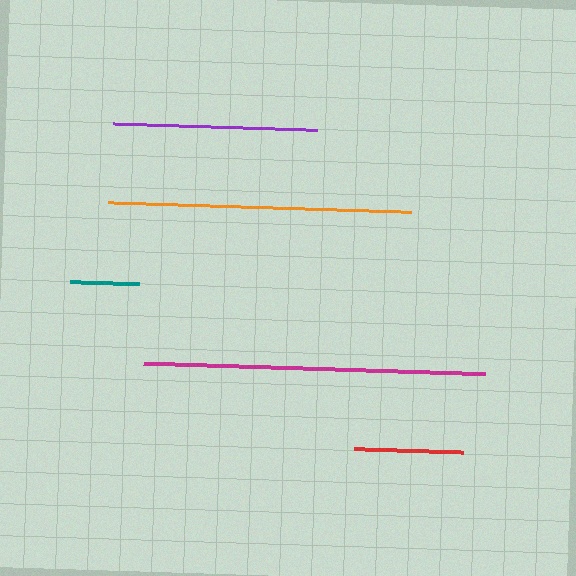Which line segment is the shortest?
The teal line is the shortest at approximately 69 pixels.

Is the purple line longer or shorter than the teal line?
The purple line is longer than the teal line.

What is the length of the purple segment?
The purple segment is approximately 204 pixels long.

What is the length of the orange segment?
The orange segment is approximately 304 pixels long.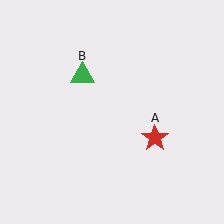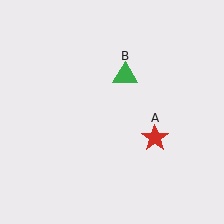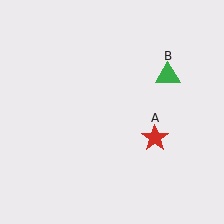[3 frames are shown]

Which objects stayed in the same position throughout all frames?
Red star (object A) remained stationary.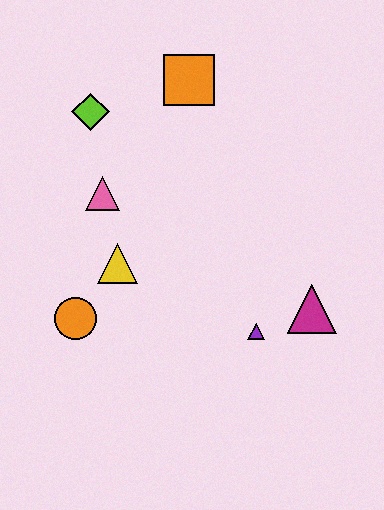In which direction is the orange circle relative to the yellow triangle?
The orange circle is below the yellow triangle.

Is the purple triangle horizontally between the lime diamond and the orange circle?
No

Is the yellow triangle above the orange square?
No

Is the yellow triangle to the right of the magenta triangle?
No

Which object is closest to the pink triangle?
The yellow triangle is closest to the pink triangle.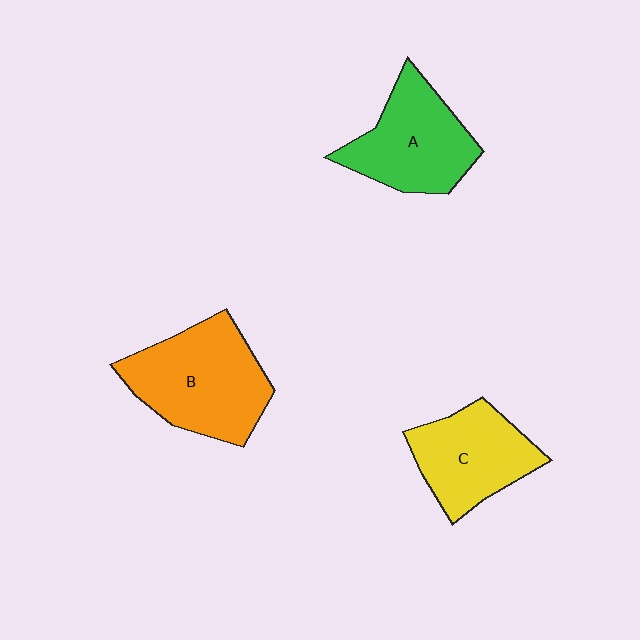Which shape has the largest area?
Shape B (orange).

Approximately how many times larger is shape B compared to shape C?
Approximately 1.3 times.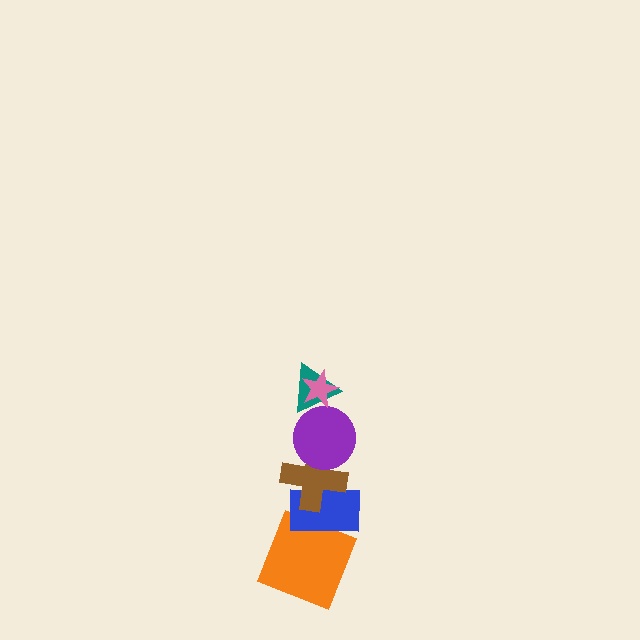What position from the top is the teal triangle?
The teal triangle is 2nd from the top.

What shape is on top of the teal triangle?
The pink star is on top of the teal triangle.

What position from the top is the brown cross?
The brown cross is 4th from the top.